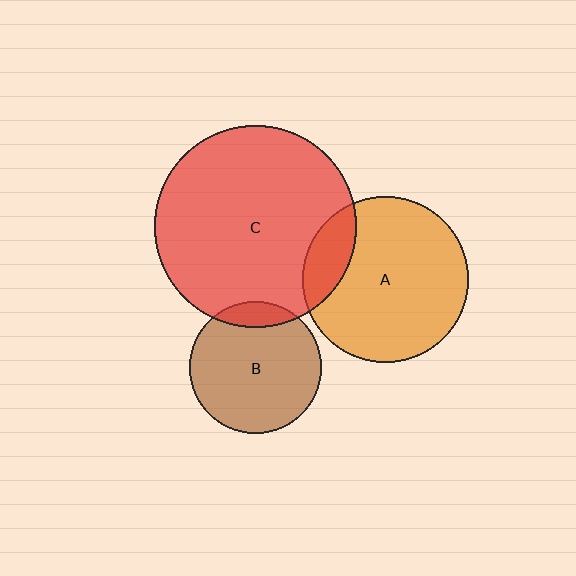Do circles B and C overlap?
Yes.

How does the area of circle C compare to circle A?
Approximately 1.5 times.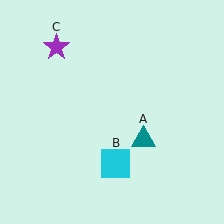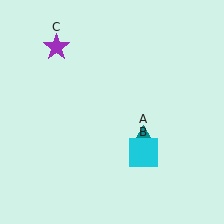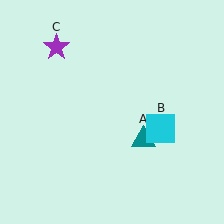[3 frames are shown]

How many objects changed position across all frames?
1 object changed position: cyan square (object B).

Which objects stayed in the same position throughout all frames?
Teal triangle (object A) and purple star (object C) remained stationary.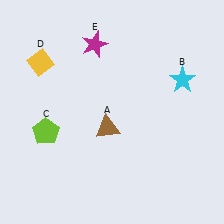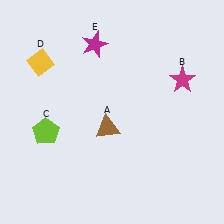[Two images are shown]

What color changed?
The star (B) changed from cyan in Image 1 to magenta in Image 2.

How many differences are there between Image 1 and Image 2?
There is 1 difference between the two images.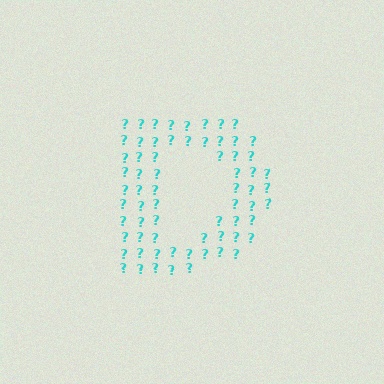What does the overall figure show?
The overall figure shows the letter D.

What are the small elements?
The small elements are question marks.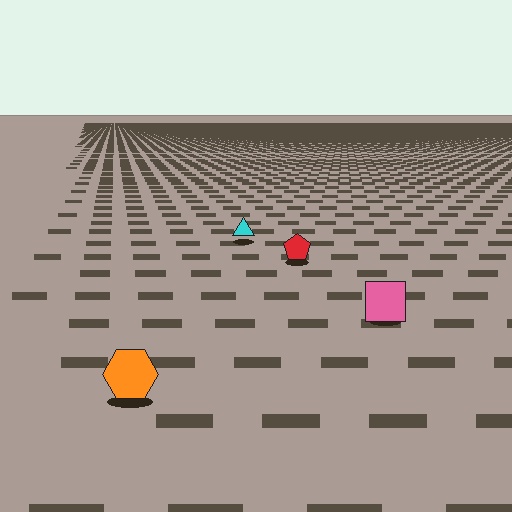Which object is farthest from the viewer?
The cyan triangle is farthest from the viewer. It appears smaller and the ground texture around it is denser.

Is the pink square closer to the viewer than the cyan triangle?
Yes. The pink square is closer — you can tell from the texture gradient: the ground texture is coarser near it.